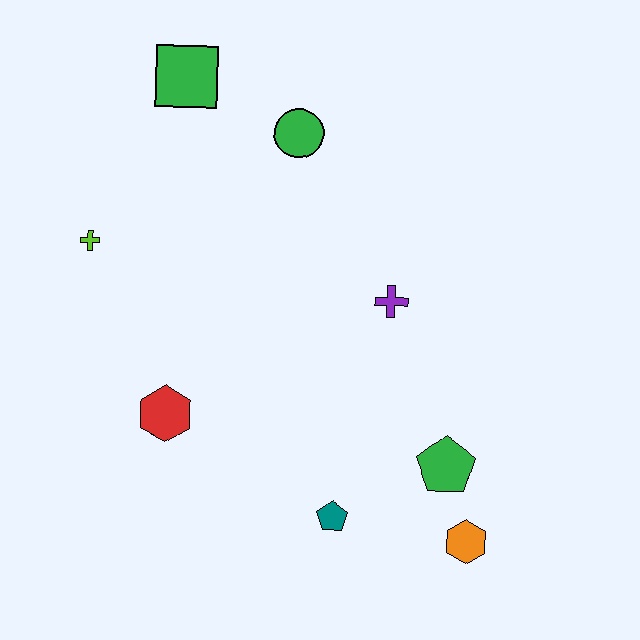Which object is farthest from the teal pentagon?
The green square is farthest from the teal pentagon.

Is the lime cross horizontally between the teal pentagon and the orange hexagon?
No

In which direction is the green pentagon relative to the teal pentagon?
The green pentagon is to the right of the teal pentagon.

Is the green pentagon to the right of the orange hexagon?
No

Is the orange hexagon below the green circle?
Yes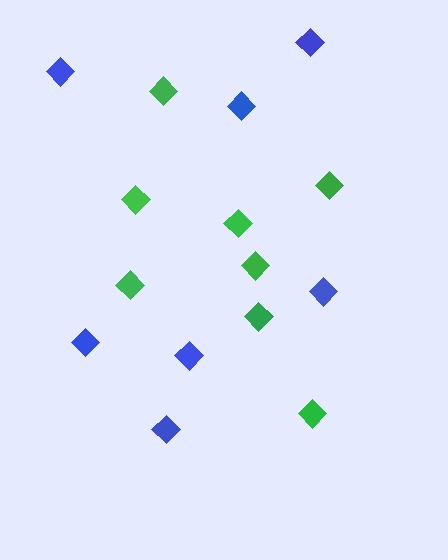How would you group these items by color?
There are 2 groups: one group of blue diamonds (7) and one group of green diamonds (8).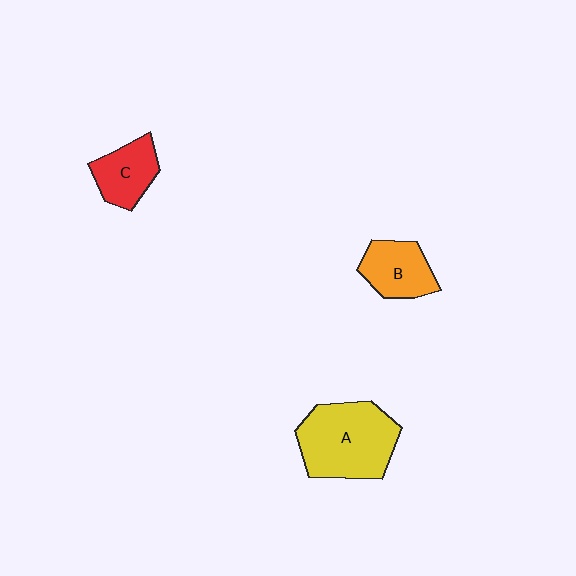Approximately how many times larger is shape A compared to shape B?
Approximately 1.8 times.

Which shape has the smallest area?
Shape C (red).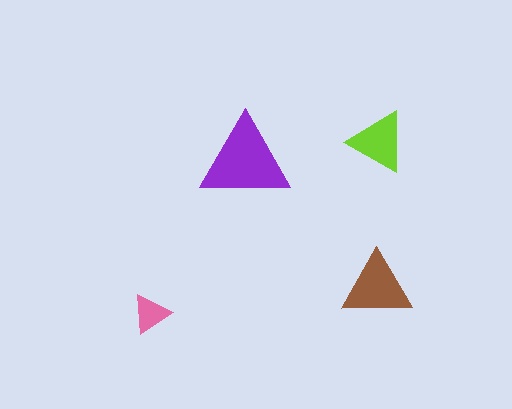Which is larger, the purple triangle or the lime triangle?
The purple one.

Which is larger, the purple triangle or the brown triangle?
The purple one.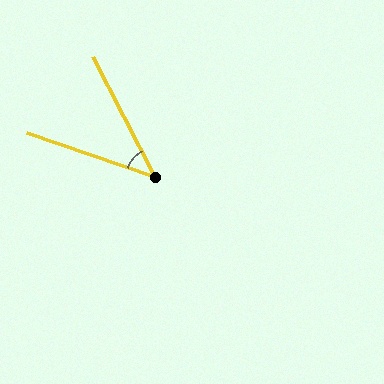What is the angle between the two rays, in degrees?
Approximately 44 degrees.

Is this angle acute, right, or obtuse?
It is acute.